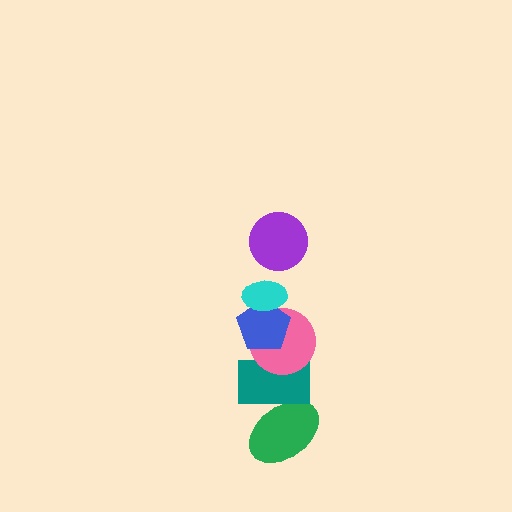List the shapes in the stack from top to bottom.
From top to bottom: the purple circle, the cyan ellipse, the blue pentagon, the pink circle, the teal rectangle, the green ellipse.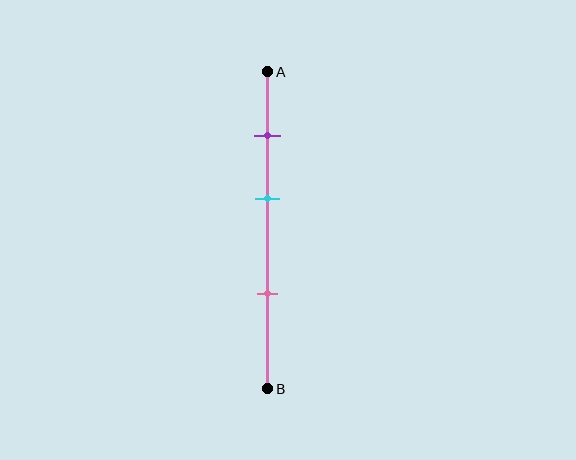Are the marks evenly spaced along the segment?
Yes, the marks are approximately evenly spaced.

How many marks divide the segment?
There are 3 marks dividing the segment.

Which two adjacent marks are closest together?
The purple and cyan marks are the closest adjacent pair.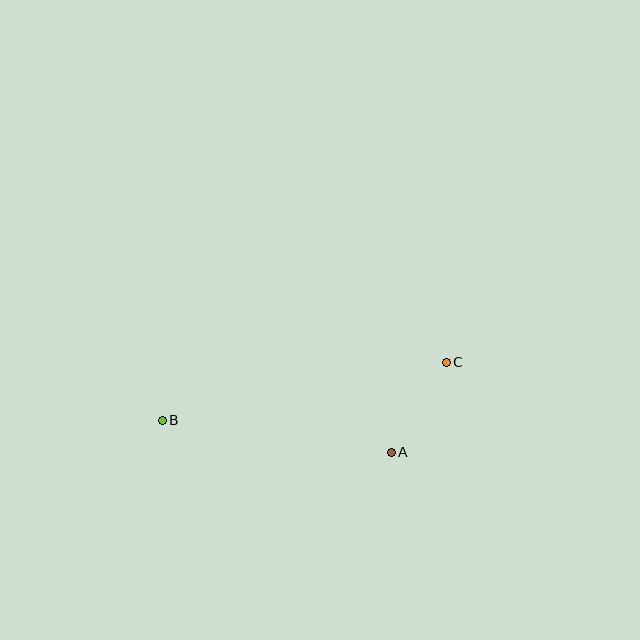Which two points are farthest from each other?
Points B and C are farthest from each other.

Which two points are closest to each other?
Points A and C are closest to each other.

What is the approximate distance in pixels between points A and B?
The distance between A and B is approximately 231 pixels.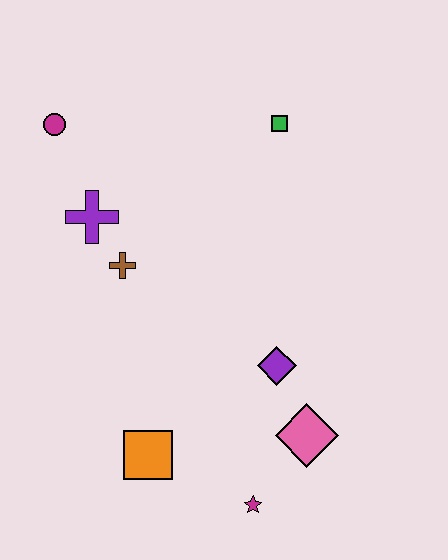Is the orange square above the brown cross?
No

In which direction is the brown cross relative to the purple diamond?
The brown cross is to the left of the purple diamond.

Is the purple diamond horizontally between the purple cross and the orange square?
No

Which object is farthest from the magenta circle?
The magenta star is farthest from the magenta circle.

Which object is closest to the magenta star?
The pink diamond is closest to the magenta star.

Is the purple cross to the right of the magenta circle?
Yes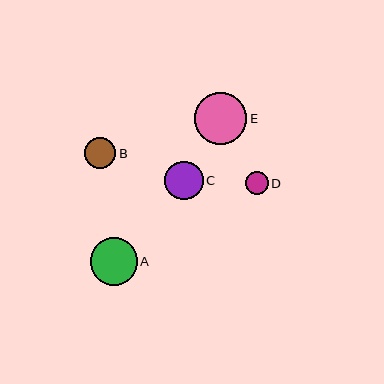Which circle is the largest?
Circle E is the largest with a size of approximately 52 pixels.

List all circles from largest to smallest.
From largest to smallest: E, A, C, B, D.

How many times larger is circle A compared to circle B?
Circle A is approximately 1.5 times the size of circle B.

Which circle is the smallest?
Circle D is the smallest with a size of approximately 23 pixels.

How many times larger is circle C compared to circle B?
Circle C is approximately 1.3 times the size of circle B.